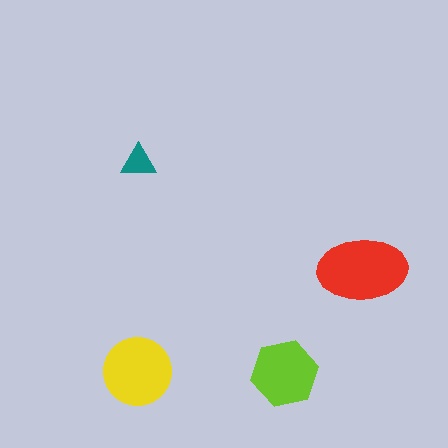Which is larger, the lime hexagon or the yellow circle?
The yellow circle.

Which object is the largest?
The red ellipse.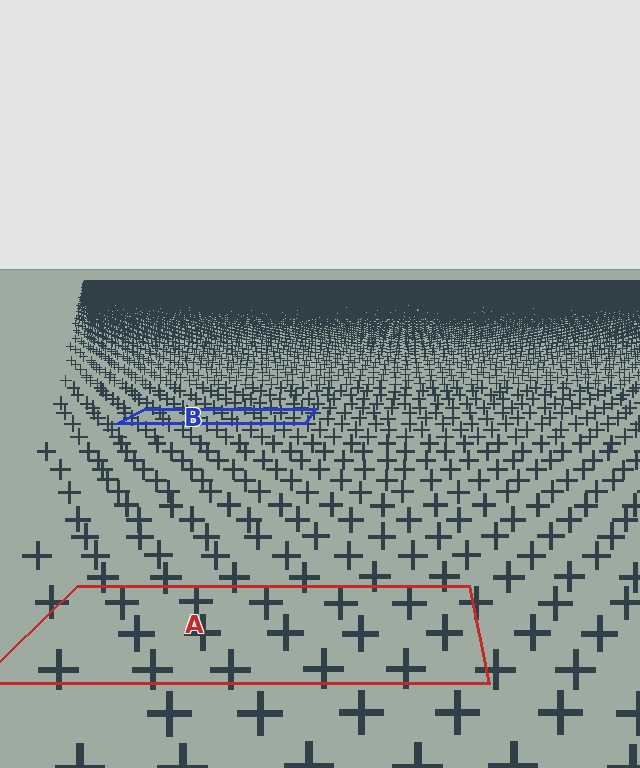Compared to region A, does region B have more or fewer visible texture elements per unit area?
Region B has more texture elements per unit area — they are packed more densely because it is farther away.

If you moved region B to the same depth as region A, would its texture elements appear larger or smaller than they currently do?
They would appear larger. At a closer depth, the same texture elements are projected at a bigger on-screen size.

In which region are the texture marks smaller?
The texture marks are smaller in region B, because it is farther away.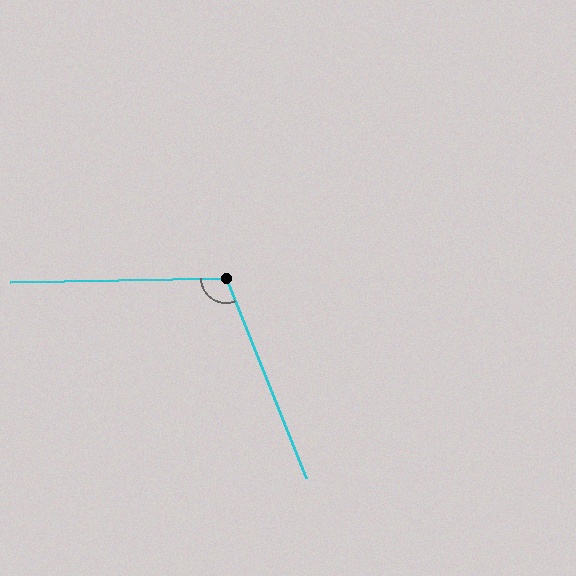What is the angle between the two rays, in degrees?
Approximately 111 degrees.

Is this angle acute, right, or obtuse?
It is obtuse.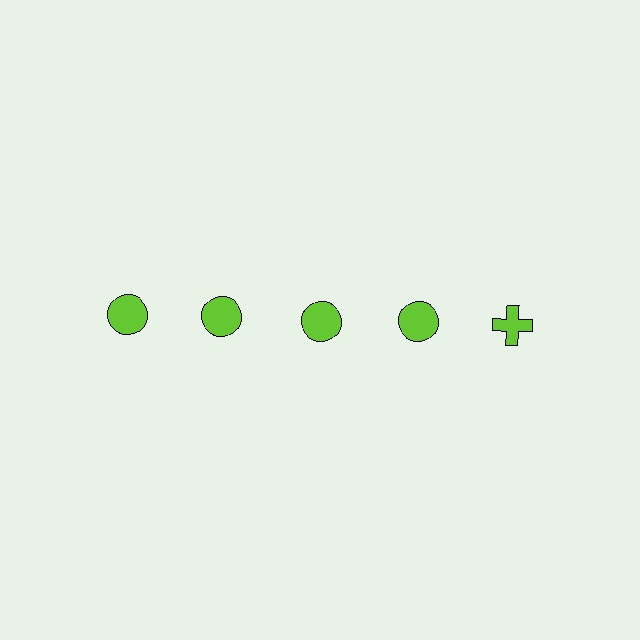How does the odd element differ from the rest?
It has a different shape: cross instead of circle.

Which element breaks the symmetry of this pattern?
The lime cross in the top row, rightmost column breaks the symmetry. All other shapes are lime circles.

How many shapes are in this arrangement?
There are 5 shapes arranged in a grid pattern.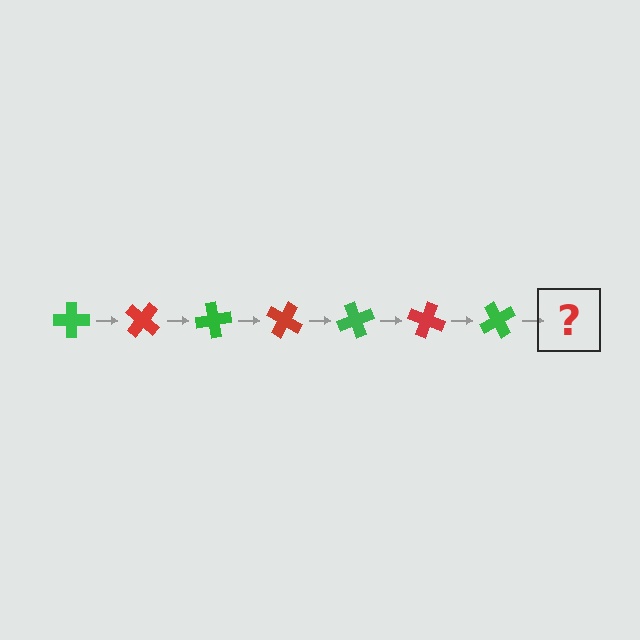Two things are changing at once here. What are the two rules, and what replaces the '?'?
The two rules are that it rotates 40 degrees each step and the color cycles through green and red. The '?' should be a red cross, rotated 280 degrees from the start.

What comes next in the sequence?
The next element should be a red cross, rotated 280 degrees from the start.